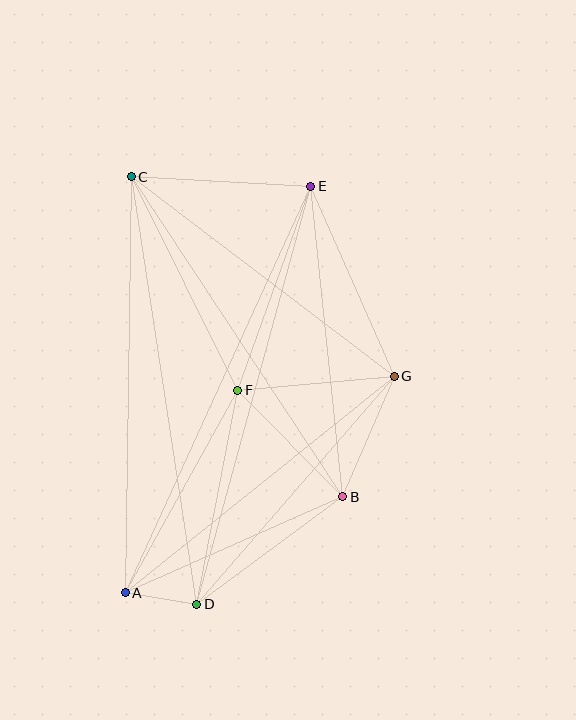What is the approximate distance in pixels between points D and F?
The distance between D and F is approximately 218 pixels.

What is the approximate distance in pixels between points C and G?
The distance between C and G is approximately 330 pixels.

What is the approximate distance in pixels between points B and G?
The distance between B and G is approximately 131 pixels.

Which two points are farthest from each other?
Points A and E are farthest from each other.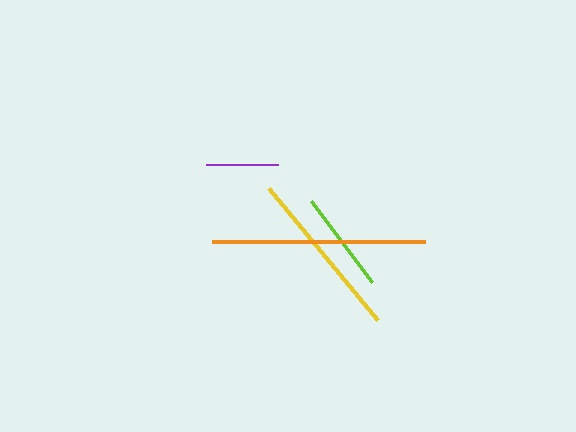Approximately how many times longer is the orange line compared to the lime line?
The orange line is approximately 2.1 times the length of the lime line.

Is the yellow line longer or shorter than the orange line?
The orange line is longer than the yellow line.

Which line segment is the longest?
The orange line is the longest at approximately 213 pixels.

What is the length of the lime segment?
The lime segment is approximately 101 pixels long.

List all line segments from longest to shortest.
From longest to shortest: orange, yellow, lime, purple.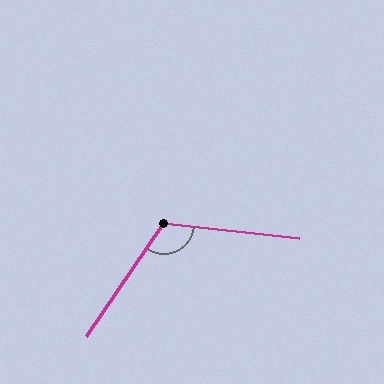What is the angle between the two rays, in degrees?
Approximately 118 degrees.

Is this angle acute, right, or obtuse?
It is obtuse.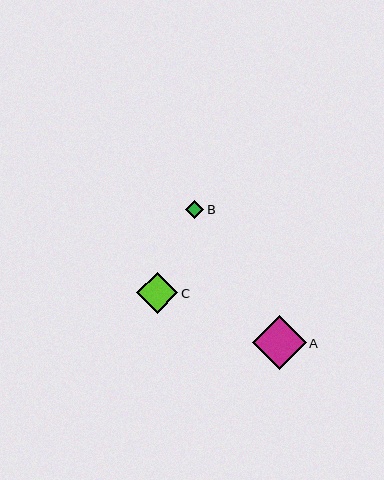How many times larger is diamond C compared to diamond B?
Diamond C is approximately 2.3 times the size of diamond B.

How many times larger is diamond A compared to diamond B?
Diamond A is approximately 3.0 times the size of diamond B.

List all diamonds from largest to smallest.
From largest to smallest: A, C, B.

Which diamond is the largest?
Diamond A is the largest with a size of approximately 54 pixels.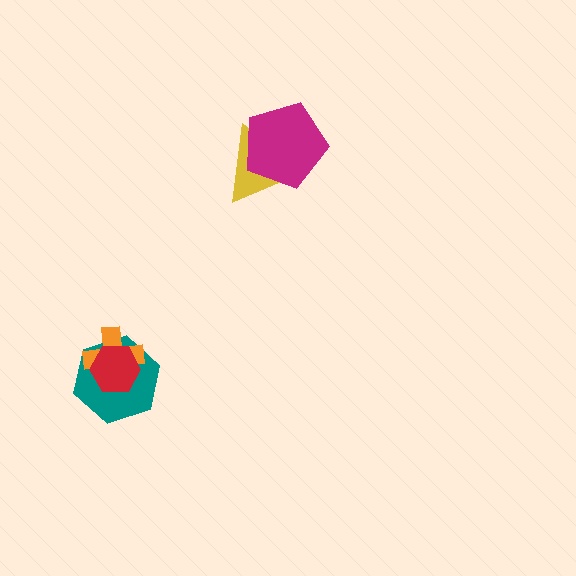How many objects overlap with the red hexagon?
2 objects overlap with the red hexagon.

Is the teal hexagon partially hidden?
Yes, it is partially covered by another shape.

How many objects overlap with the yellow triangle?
1 object overlaps with the yellow triangle.